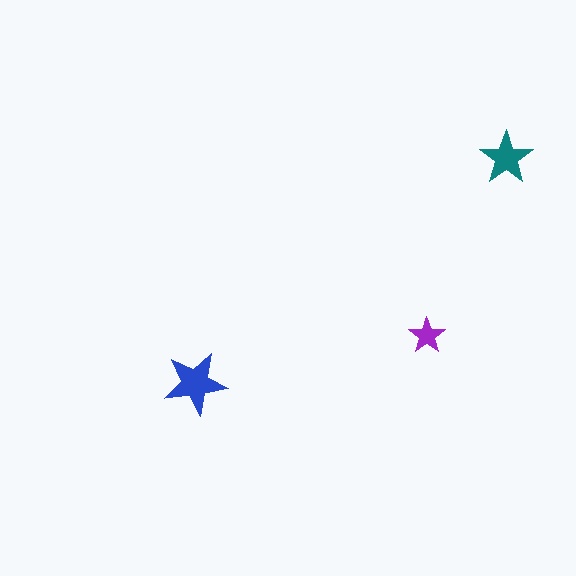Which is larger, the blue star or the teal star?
The blue one.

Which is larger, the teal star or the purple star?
The teal one.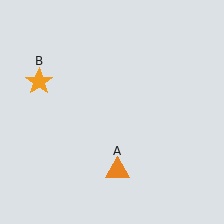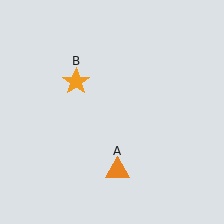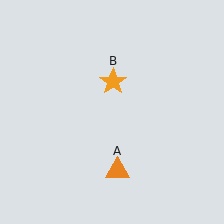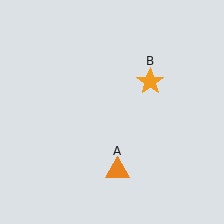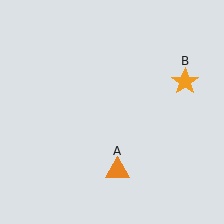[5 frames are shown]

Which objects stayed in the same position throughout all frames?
Orange triangle (object A) remained stationary.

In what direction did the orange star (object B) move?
The orange star (object B) moved right.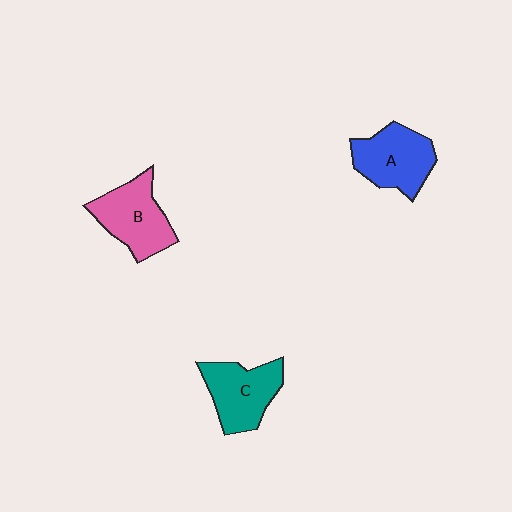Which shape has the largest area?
Shape B (pink).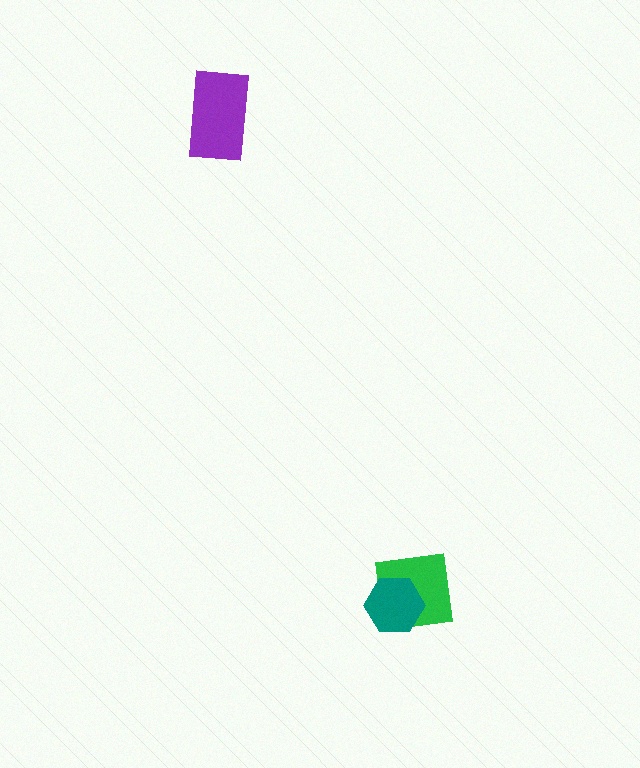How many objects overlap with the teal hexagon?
1 object overlaps with the teal hexagon.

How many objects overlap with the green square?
1 object overlaps with the green square.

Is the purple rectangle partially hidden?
No, no other shape covers it.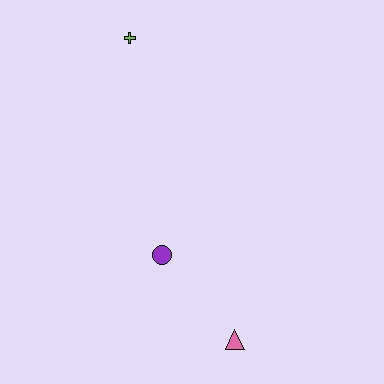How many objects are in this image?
There are 3 objects.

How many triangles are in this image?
There is 1 triangle.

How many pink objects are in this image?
There is 1 pink object.